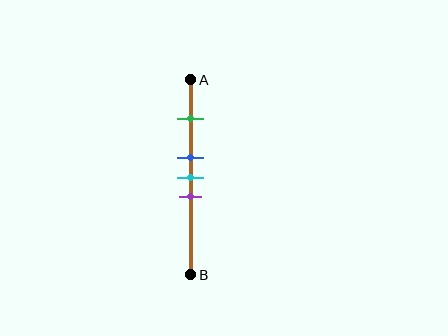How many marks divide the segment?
There are 4 marks dividing the segment.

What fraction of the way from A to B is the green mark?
The green mark is approximately 20% (0.2) of the way from A to B.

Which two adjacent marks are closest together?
The blue and cyan marks are the closest adjacent pair.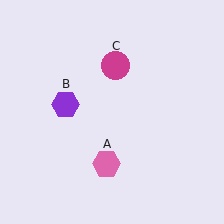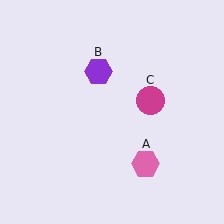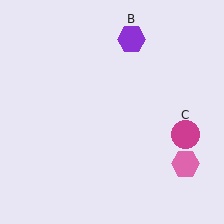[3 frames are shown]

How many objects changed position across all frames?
3 objects changed position: pink hexagon (object A), purple hexagon (object B), magenta circle (object C).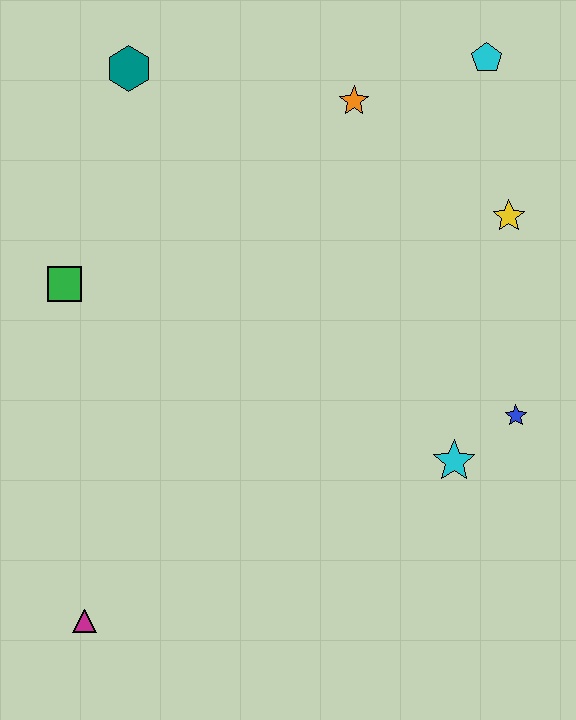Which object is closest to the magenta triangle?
The green square is closest to the magenta triangle.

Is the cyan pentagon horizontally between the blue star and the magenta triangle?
Yes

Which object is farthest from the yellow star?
The magenta triangle is farthest from the yellow star.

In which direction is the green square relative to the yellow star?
The green square is to the left of the yellow star.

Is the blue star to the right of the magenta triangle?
Yes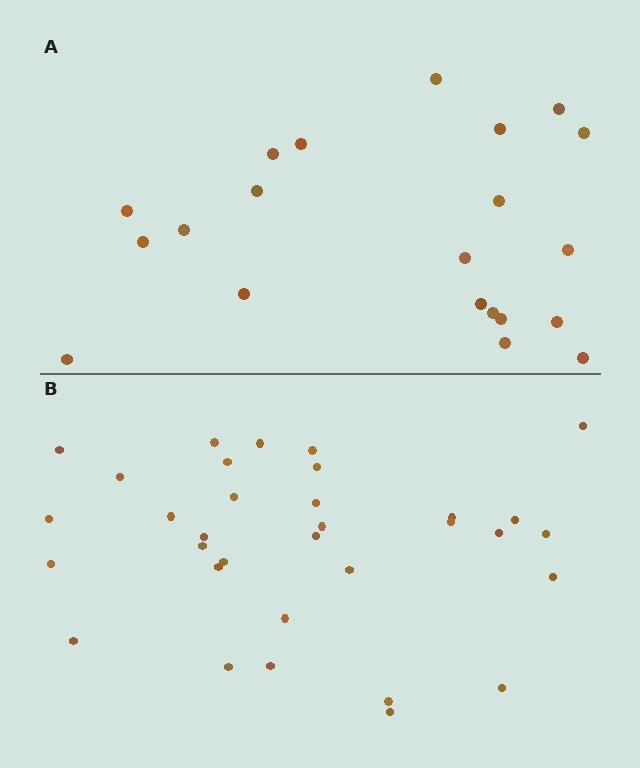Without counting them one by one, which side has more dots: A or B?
Region B (the bottom region) has more dots.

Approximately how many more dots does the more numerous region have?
Region B has roughly 12 or so more dots than region A.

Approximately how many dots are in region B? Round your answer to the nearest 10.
About 30 dots. (The exact count is 33, which rounds to 30.)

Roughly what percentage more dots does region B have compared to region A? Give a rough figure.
About 55% more.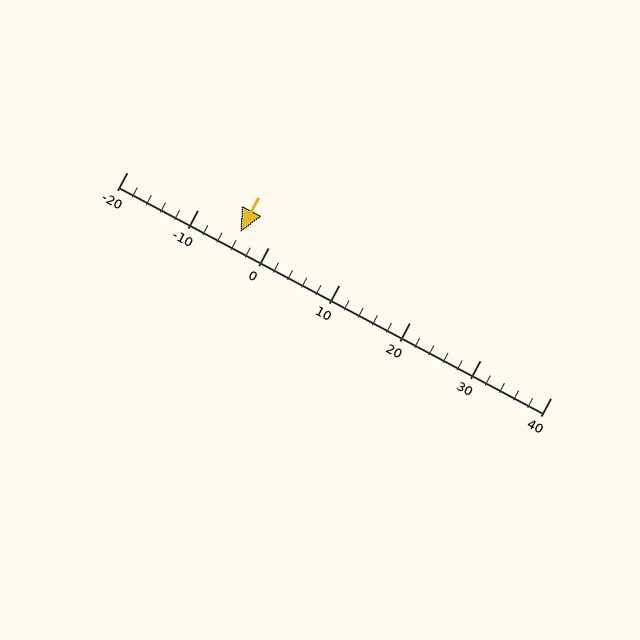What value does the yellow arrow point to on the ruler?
The yellow arrow points to approximately -4.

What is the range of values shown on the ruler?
The ruler shows values from -20 to 40.